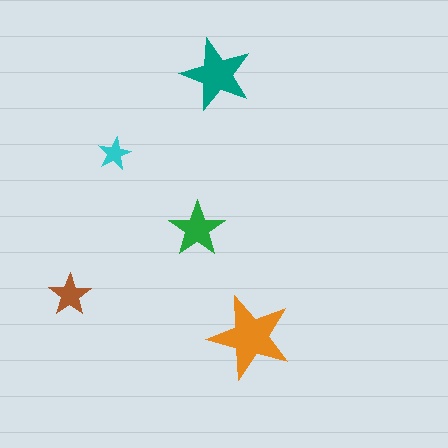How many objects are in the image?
There are 5 objects in the image.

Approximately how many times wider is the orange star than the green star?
About 1.5 times wider.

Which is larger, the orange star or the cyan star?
The orange one.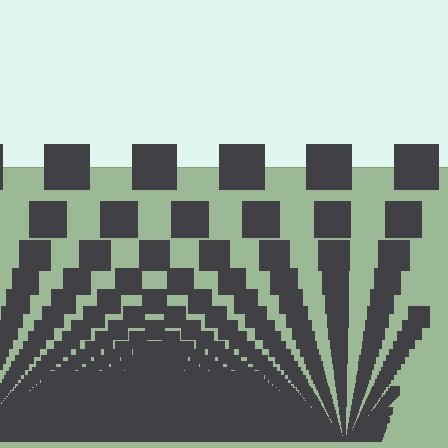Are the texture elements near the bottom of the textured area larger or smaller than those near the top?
Smaller. The gradient is inverted — elements near the bottom are smaller and denser.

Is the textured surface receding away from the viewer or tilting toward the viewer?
The surface appears to tilt toward the viewer. Texture elements get larger and sparser toward the top.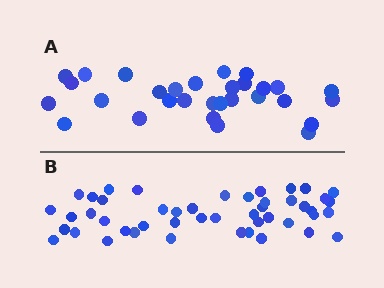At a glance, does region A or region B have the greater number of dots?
Region B (the bottom region) has more dots.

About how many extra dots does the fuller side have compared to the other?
Region B has approximately 15 more dots than region A.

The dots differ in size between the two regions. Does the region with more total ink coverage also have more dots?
No. Region A has more total ink coverage because its dots are larger, but region B actually contains more individual dots. Total area can be misleading — the number of items is what matters here.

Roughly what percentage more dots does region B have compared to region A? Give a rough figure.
About 55% more.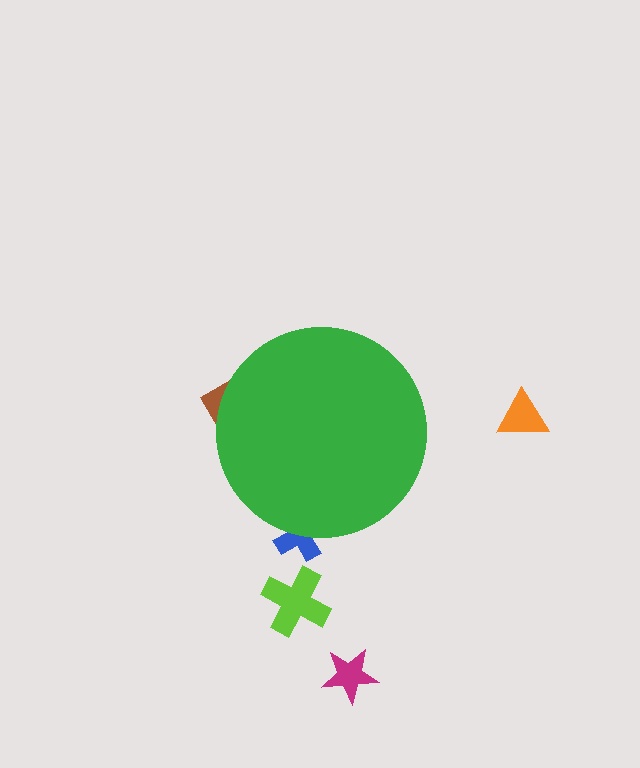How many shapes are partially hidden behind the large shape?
2 shapes are partially hidden.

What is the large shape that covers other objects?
A green circle.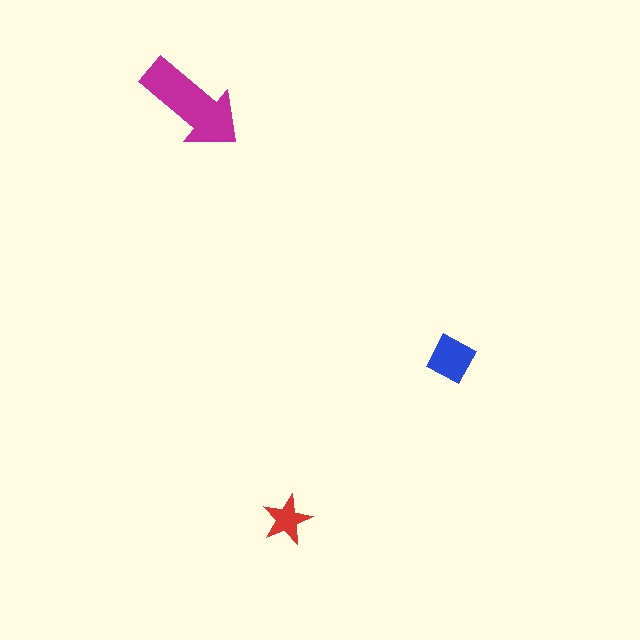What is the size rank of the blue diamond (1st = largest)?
2nd.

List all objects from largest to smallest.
The magenta arrow, the blue diamond, the red star.